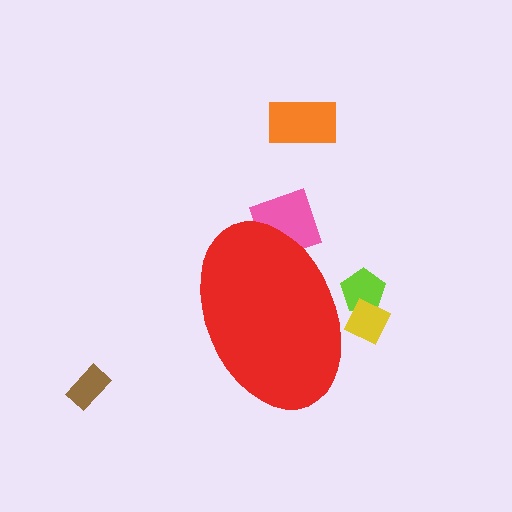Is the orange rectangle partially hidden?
No, the orange rectangle is fully visible.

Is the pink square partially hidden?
Yes, the pink square is partially hidden behind the red ellipse.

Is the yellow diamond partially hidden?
Yes, the yellow diamond is partially hidden behind the red ellipse.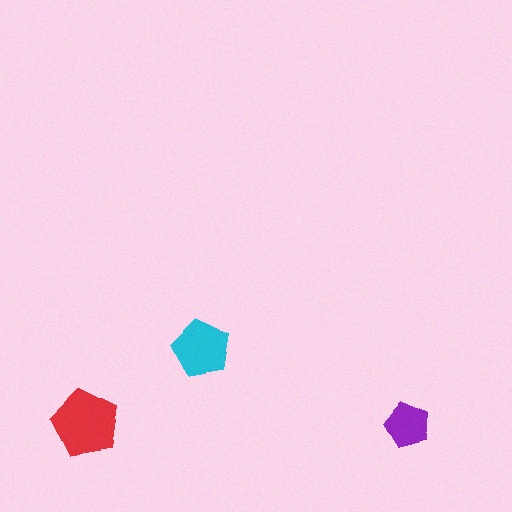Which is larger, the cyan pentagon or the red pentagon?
The red one.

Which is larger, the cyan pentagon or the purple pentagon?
The cyan one.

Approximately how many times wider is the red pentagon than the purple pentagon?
About 1.5 times wider.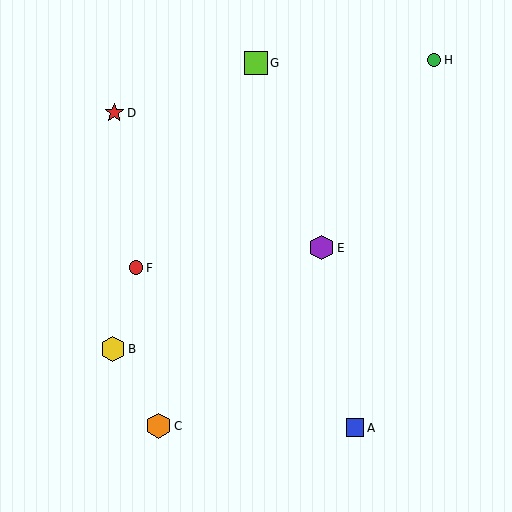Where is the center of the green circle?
The center of the green circle is at (434, 60).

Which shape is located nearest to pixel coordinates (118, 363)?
The yellow hexagon (labeled B) at (113, 349) is nearest to that location.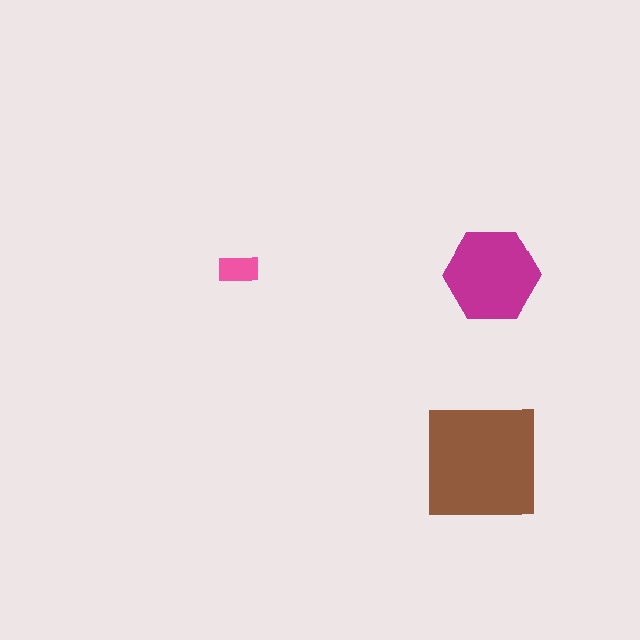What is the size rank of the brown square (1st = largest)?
1st.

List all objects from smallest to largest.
The pink rectangle, the magenta hexagon, the brown square.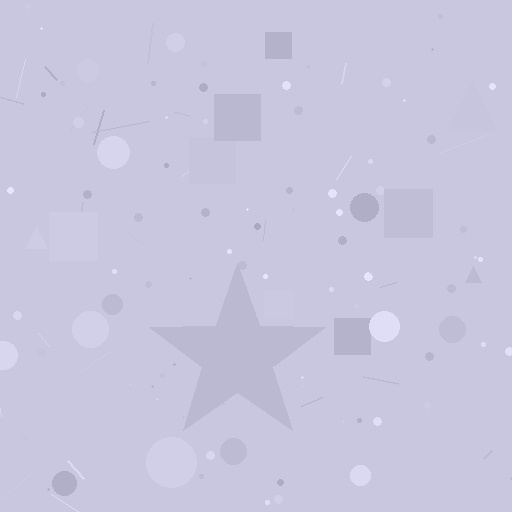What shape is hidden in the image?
A star is hidden in the image.